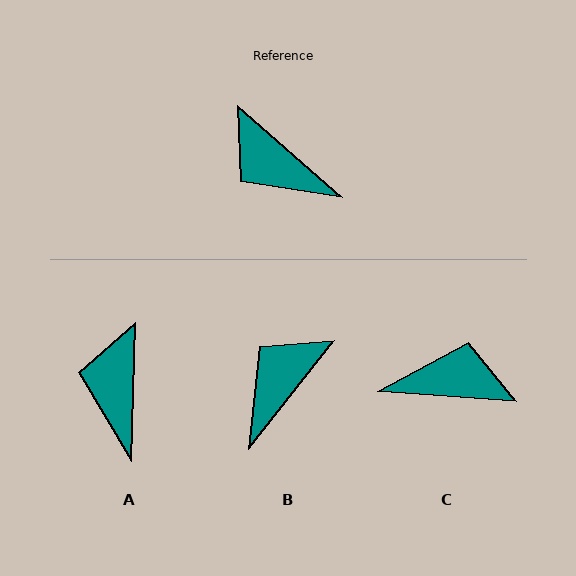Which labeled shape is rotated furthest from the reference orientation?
C, about 143 degrees away.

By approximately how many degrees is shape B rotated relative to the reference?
Approximately 87 degrees clockwise.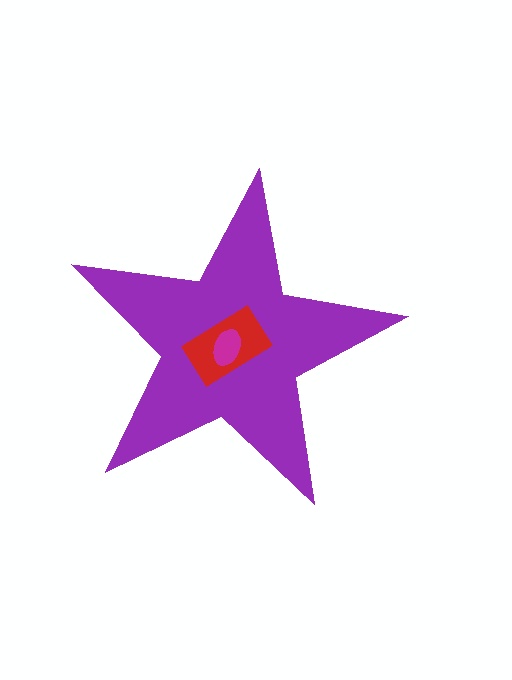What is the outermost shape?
The purple star.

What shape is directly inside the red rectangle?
The magenta ellipse.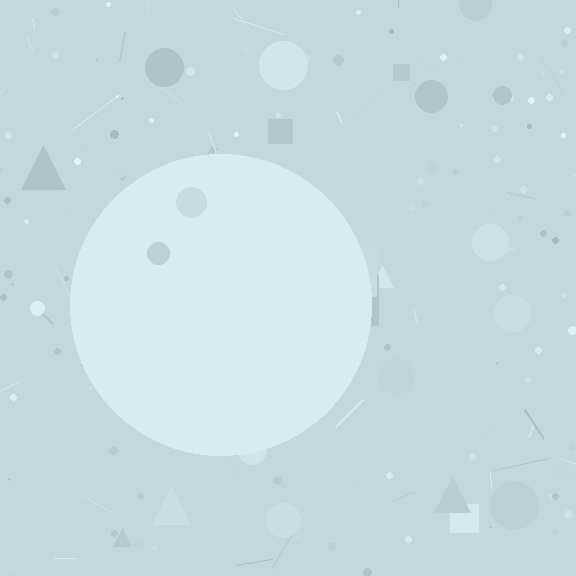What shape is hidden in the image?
A circle is hidden in the image.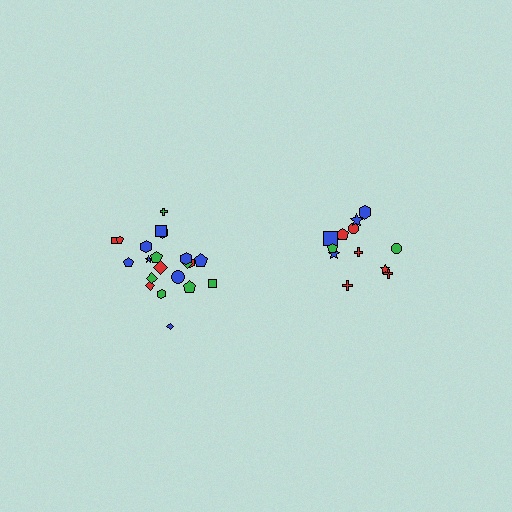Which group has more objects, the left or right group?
The left group.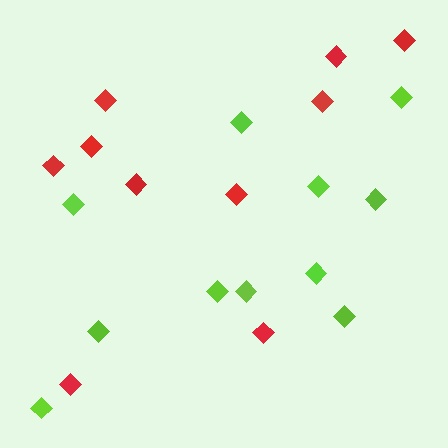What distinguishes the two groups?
There are 2 groups: one group of red diamonds (10) and one group of lime diamonds (11).